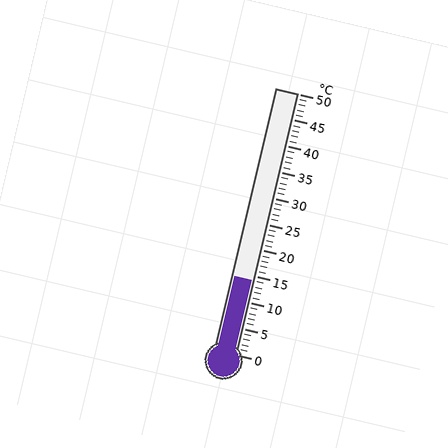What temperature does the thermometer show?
The thermometer shows approximately 14°C.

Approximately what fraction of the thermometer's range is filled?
The thermometer is filled to approximately 30% of its range.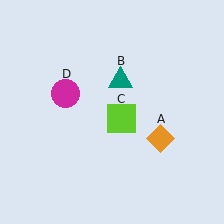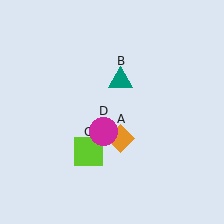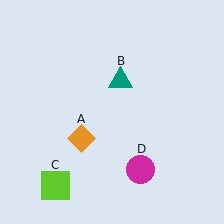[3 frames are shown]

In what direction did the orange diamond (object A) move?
The orange diamond (object A) moved left.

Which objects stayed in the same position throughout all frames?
Teal triangle (object B) remained stationary.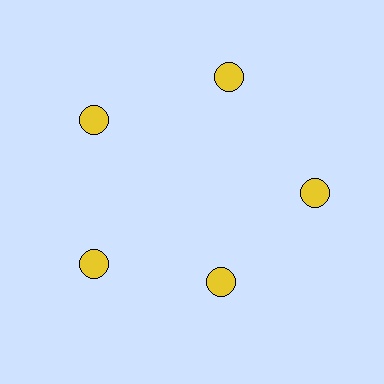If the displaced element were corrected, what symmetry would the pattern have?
It would have 5-fold rotational symmetry — the pattern would map onto itself every 72 degrees.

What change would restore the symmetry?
The symmetry would be restored by moving it outward, back onto the ring so that all 5 circles sit at equal angles and equal distance from the center.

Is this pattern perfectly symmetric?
No. The 5 yellow circles are arranged in a ring, but one element near the 5 o'clock position is pulled inward toward the center, breaking the 5-fold rotational symmetry.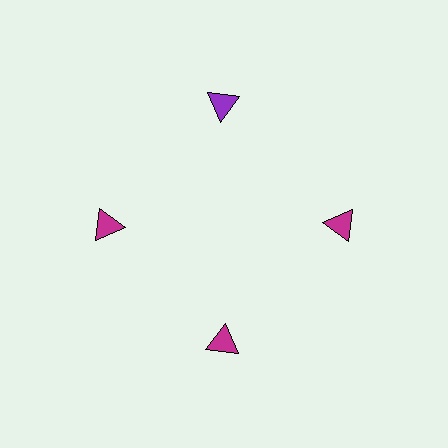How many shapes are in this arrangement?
There are 4 shapes arranged in a ring pattern.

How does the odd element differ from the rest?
It has a different color: purple instead of magenta.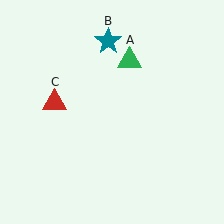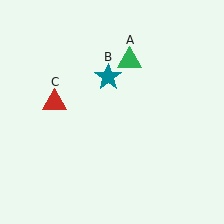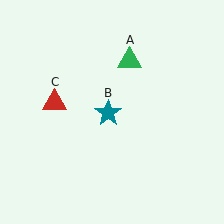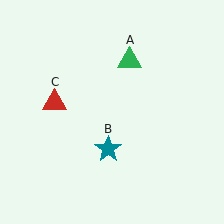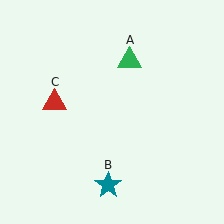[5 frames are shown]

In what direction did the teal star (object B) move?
The teal star (object B) moved down.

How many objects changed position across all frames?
1 object changed position: teal star (object B).